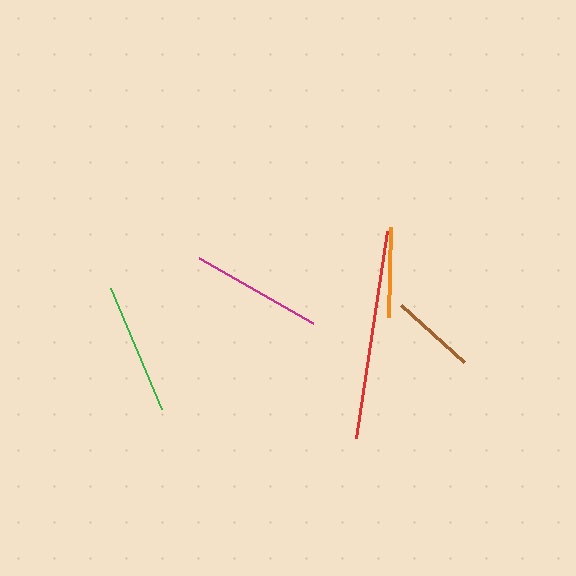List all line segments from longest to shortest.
From longest to shortest: red, magenta, green, orange, brown.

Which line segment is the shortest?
The brown line is the shortest at approximately 85 pixels.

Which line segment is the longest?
The red line is the longest at approximately 209 pixels.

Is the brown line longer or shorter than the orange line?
The orange line is longer than the brown line.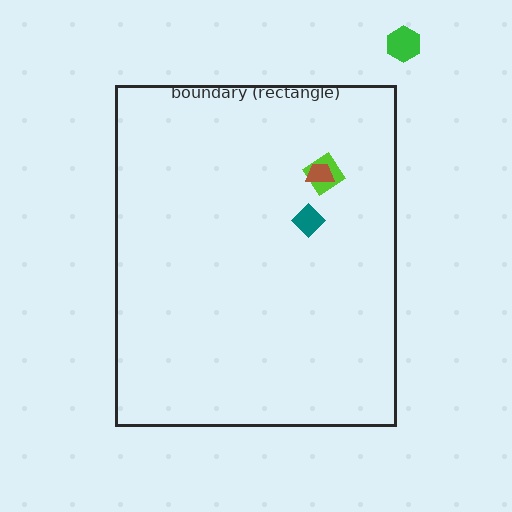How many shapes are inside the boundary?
3 inside, 1 outside.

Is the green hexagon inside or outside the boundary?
Outside.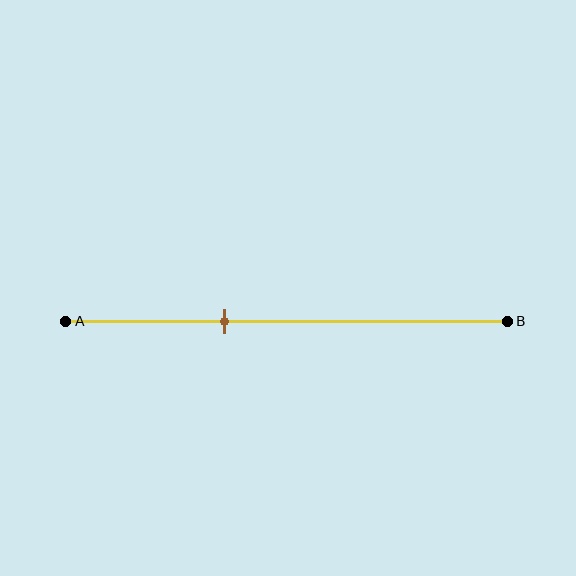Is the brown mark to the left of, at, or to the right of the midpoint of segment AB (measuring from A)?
The brown mark is to the left of the midpoint of segment AB.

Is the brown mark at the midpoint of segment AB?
No, the mark is at about 35% from A, not at the 50% midpoint.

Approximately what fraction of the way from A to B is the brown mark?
The brown mark is approximately 35% of the way from A to B.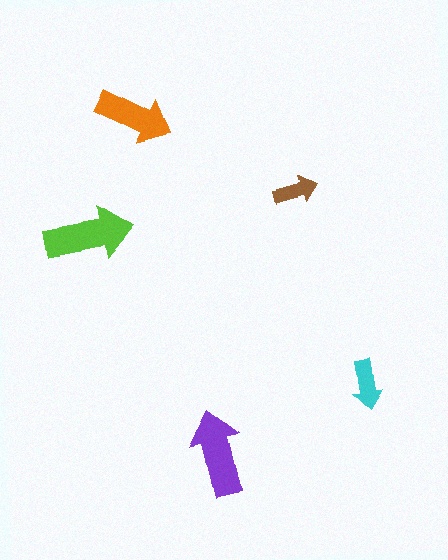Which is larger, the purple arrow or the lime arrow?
The lime one.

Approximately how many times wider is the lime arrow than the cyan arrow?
About 2 times wider.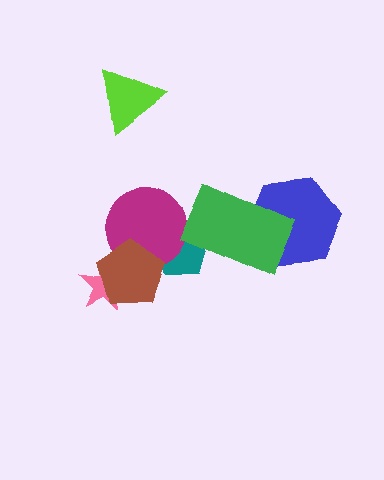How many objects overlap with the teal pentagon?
3 objects overlap with the teal pentagon.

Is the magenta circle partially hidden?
Yes, it is partially covered by another shape.